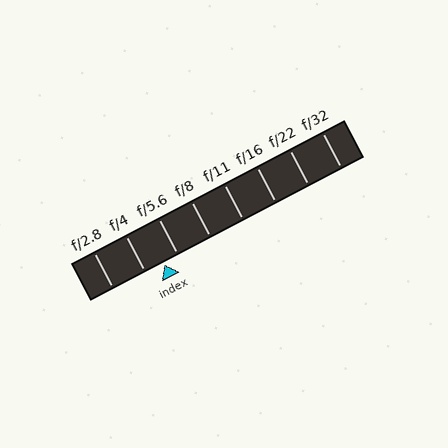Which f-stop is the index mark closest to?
The index mark is closest to f/5.6.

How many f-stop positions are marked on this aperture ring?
There are 8 f-stop positions marked.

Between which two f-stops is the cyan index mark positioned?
The index mark is between f/4 and f/5.6.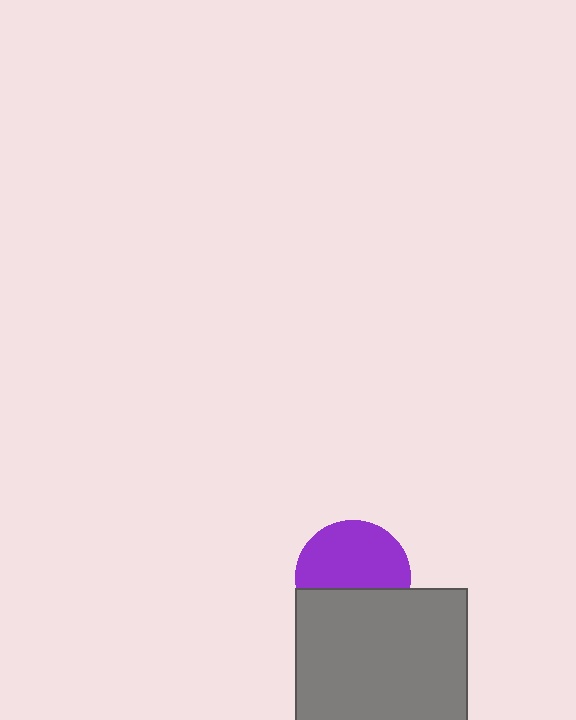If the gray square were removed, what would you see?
You would see the complete purple circle.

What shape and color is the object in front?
The object in front is a gray square.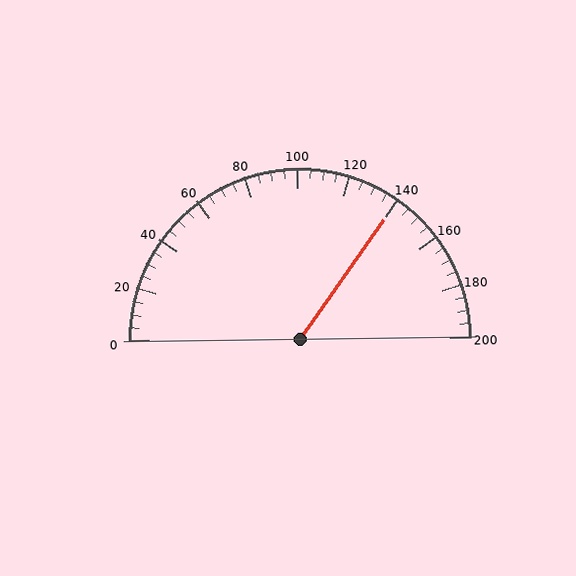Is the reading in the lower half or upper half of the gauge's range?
The reading is in the upper half of the range (0 to 200).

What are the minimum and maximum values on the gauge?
The gauge ranges from 0 to 200.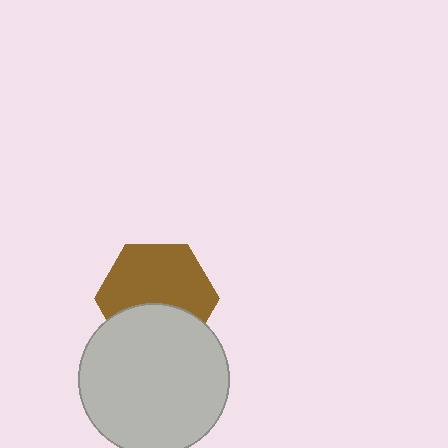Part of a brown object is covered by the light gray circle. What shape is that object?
It is a hexagon.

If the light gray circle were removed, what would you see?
You would see the complete brown hexagon.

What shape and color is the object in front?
The object in front is a light gray circle.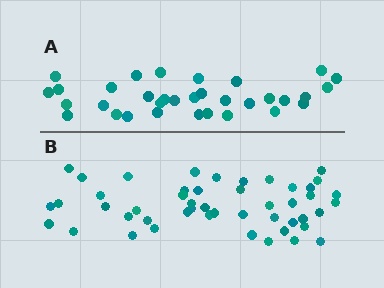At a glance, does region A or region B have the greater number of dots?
Region B (the bottom region) has more dots.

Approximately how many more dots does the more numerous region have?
Region B has approximately 15 more dots than region A.